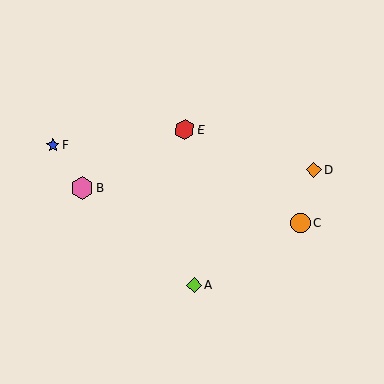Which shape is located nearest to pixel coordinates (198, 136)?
The red hexagon (labeled E) at (185, 129) is nearest to that location.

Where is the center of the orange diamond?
The center of the orange diamond is at (314, 170).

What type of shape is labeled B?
Shape B is a pink hexagon.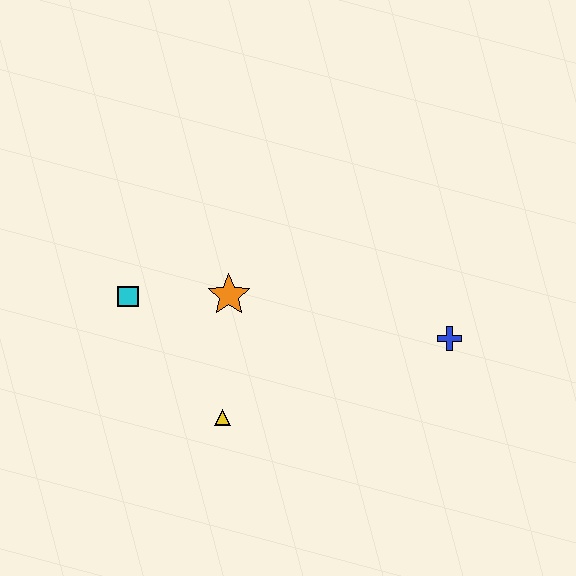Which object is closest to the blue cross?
The orange star is closest to the blue cross.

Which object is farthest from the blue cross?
The cyan square is farthest from the blue cross.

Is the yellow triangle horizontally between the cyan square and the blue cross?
Yes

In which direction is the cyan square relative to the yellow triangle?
The cyan square is above the yellow triangle.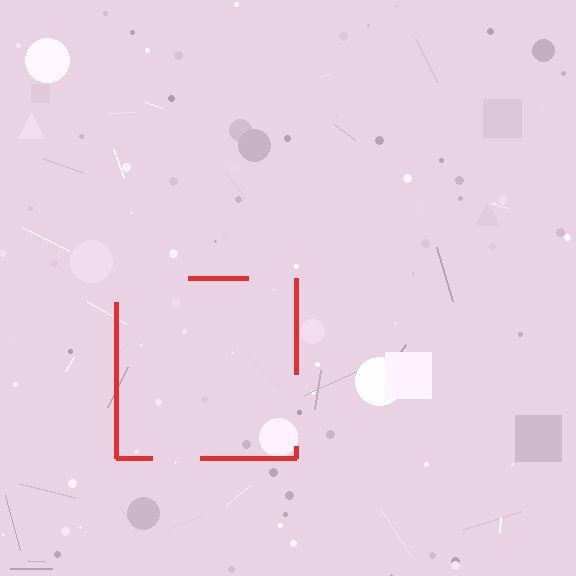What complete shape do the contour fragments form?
The contour fragments form a square.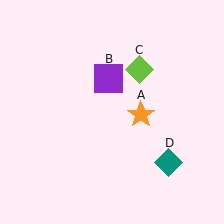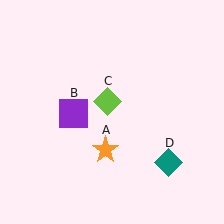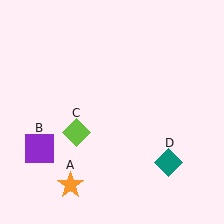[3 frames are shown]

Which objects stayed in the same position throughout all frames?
Teal diamond (object D) remained stationary.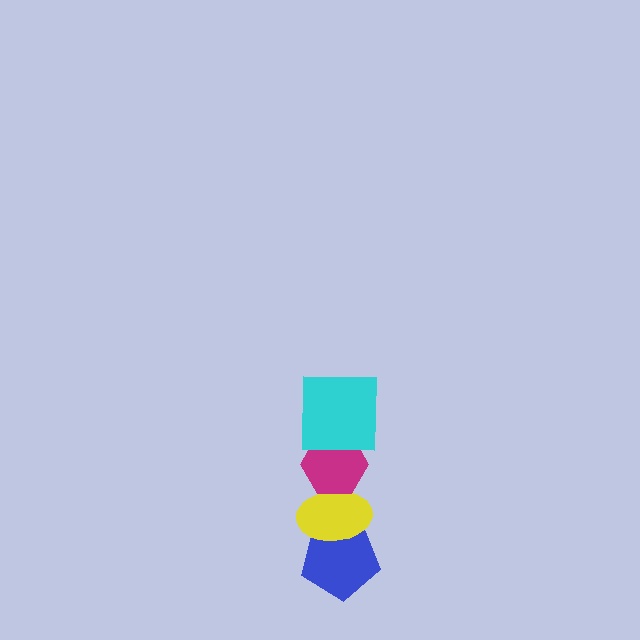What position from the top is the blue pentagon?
The blue pentagon is 4th from the top.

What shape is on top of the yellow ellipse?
The magenta hexagon is on top of the yellow ellipse.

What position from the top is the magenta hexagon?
The magenta hexagon is 2nd from the top.